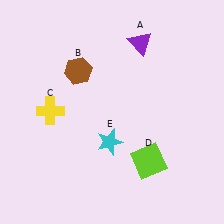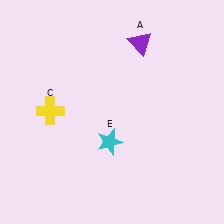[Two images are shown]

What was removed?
The lime square (D), the brown hexagon (B) were removed in Image 2.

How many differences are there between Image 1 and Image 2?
There are 2 differences between the two images.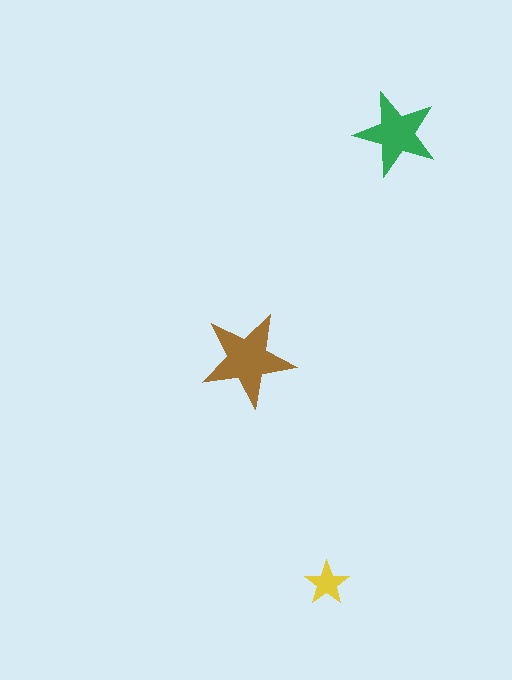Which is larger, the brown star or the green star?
The brown one.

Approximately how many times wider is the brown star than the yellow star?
About 2 times wider.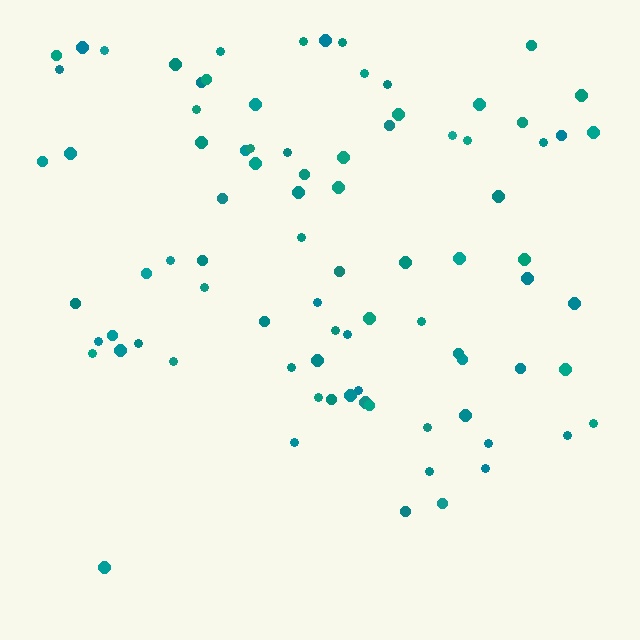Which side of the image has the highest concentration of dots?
The top.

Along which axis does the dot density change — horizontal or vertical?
Vertical.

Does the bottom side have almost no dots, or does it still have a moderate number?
Still a moderate number, just noticeably fewer than the top.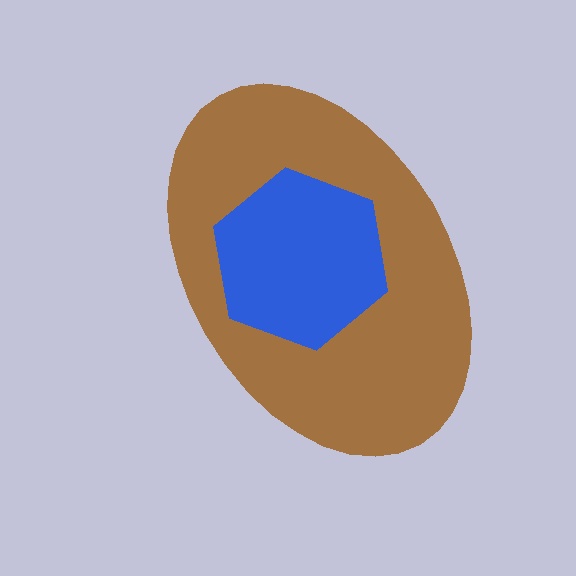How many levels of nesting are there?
2.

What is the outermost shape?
The brown ellipse.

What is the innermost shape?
The blue hexagon.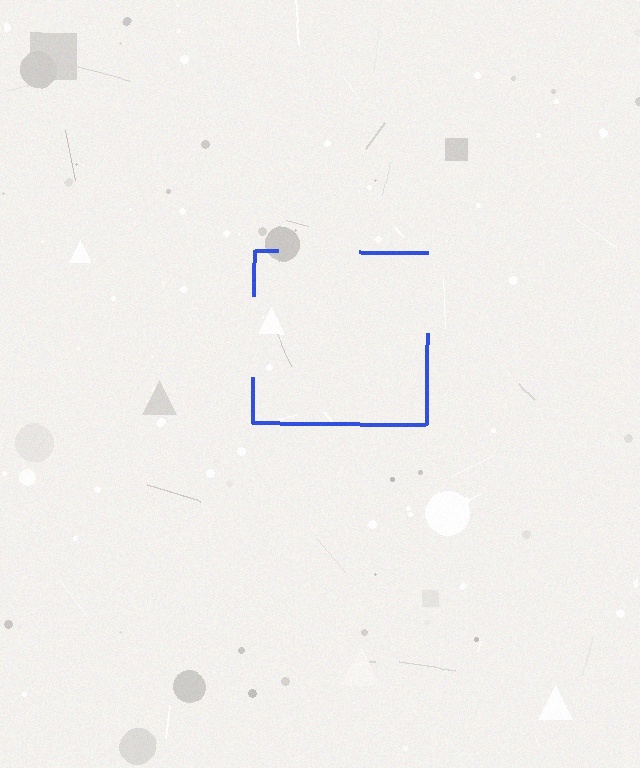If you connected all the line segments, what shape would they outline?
They would outline a square.